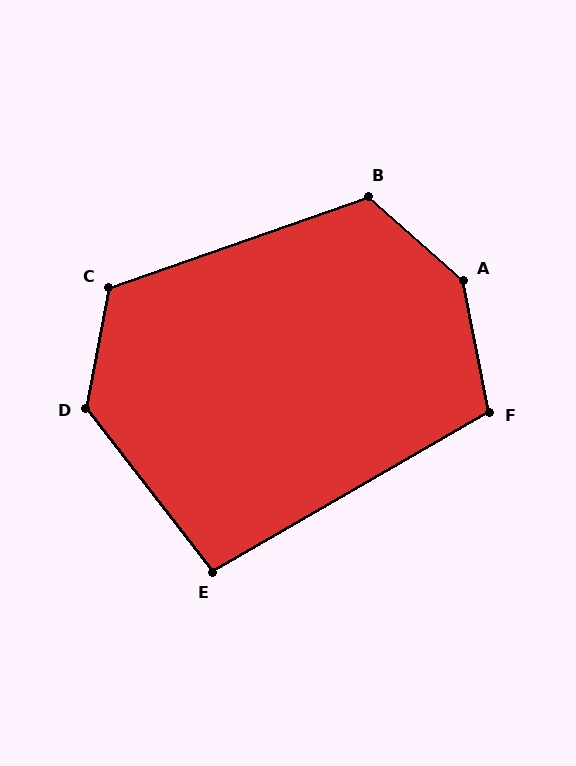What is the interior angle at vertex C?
Approximately 120 degrees (obtuse).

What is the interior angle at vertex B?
Approximately 119 degrees (obtuse).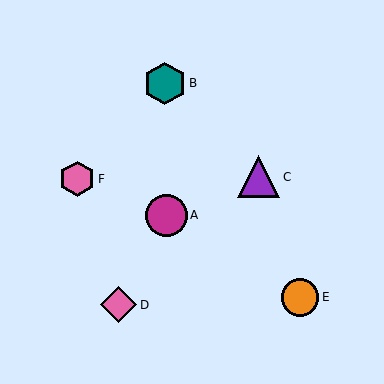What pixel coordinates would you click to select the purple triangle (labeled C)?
Click at (259, 177) to select the purple triangle C.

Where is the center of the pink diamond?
The center of the pink diamond is at (118, 305).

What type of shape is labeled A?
Shape A is a magenta circle.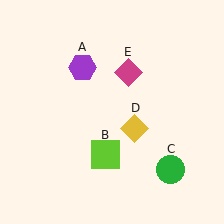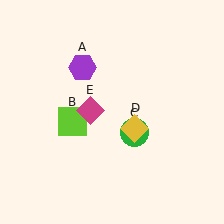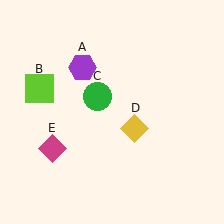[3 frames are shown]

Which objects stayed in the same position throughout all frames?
Purple hexagon (object A) and yellow diamond (object D) remained stationary.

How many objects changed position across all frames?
3 objects changed position: lime square (object B), green circle (object C), magenta diamond (object E).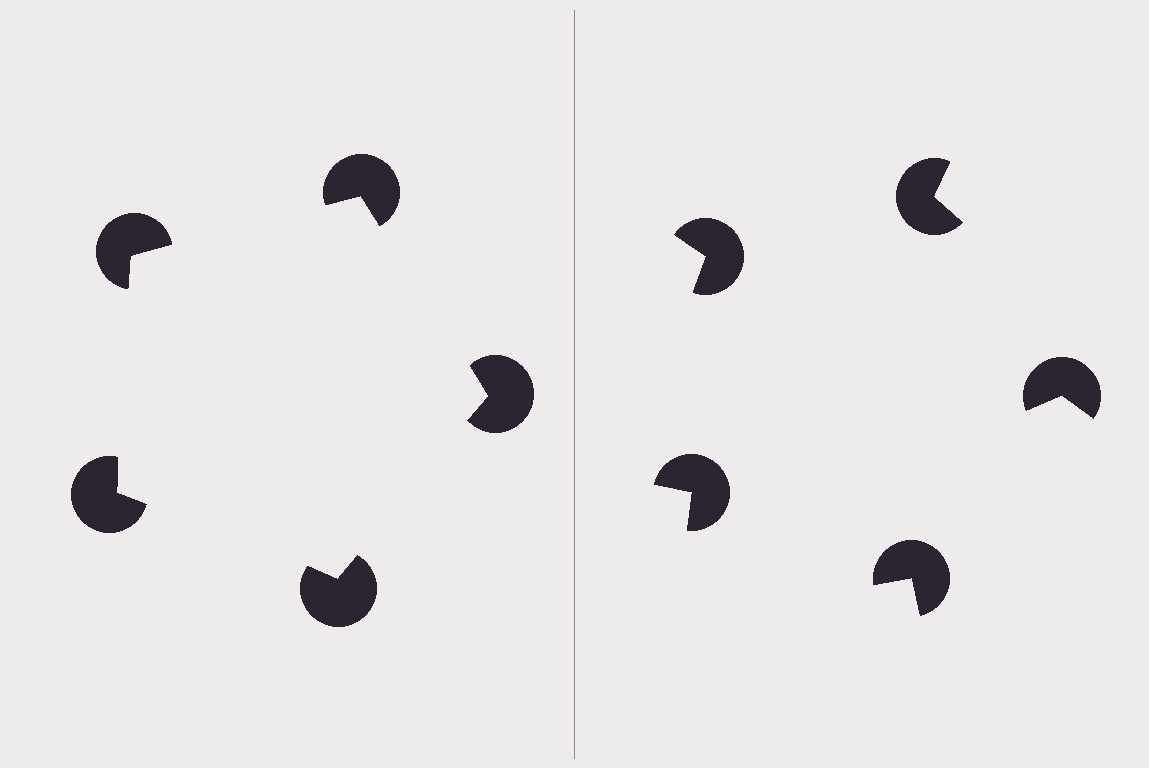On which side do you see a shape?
An illusory pentagon appears on the left side. On the right side the wedge cuts are rotated, so no coherent shape forms.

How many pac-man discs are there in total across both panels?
10 — 5 on each side.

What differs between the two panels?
The pac-man discs are positioned identically on both sides; only the wedge orientations differ. On the left they align to a pentagon; on the right they are misaligned.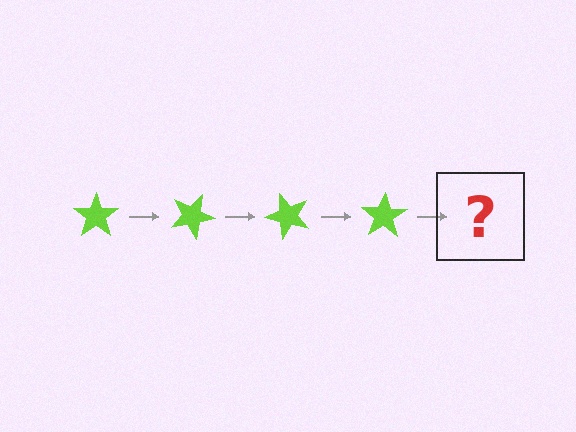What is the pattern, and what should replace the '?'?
The pattern is that the star rotates 25 degrees each step. The '?' should be a lime star rotated 100 degrees.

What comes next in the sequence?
The next element should be a lime star rotated 100 degrees.